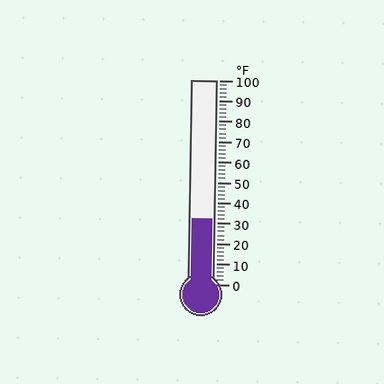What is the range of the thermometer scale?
The thermometer scale ranges from 0°F to 100°F.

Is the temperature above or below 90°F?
The temperature is below 90°F.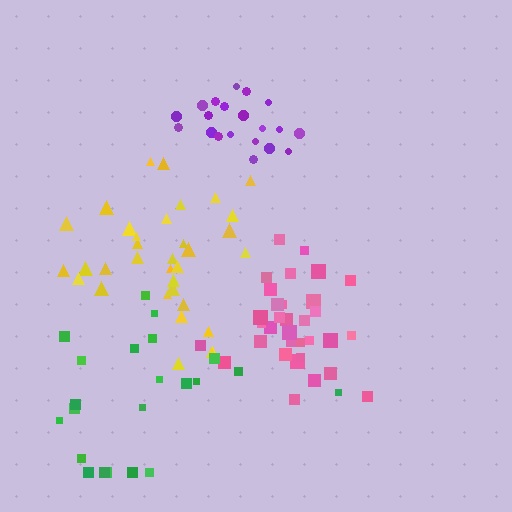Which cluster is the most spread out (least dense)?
Green.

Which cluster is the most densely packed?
Purple.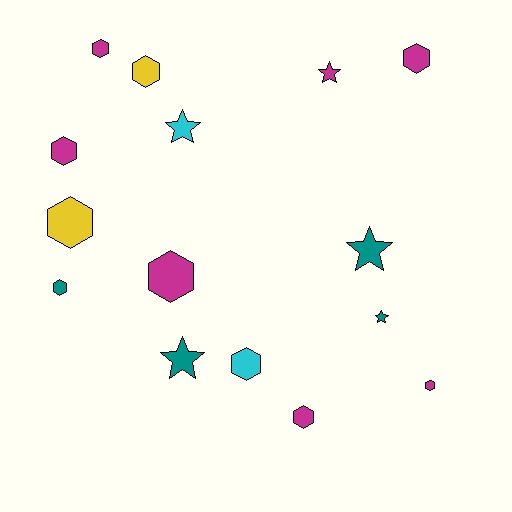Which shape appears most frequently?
Hexagon, with 10 objects.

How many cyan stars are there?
There is 1 cyan star.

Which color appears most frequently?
Magenta, with 7 objects.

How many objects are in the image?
There are 15 objects.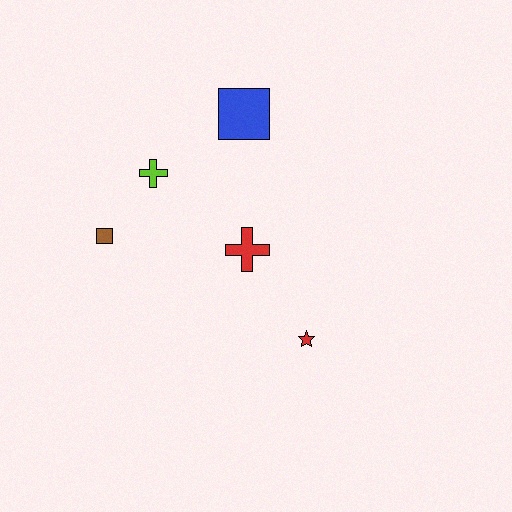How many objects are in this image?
There are 5 objects.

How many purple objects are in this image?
There are no purple objects.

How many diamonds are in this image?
There are no diamonds.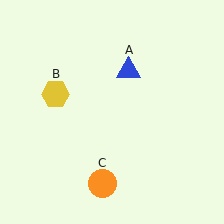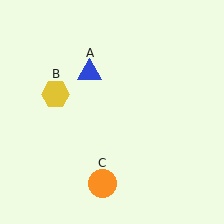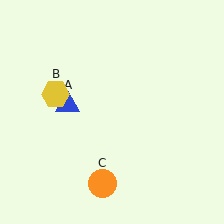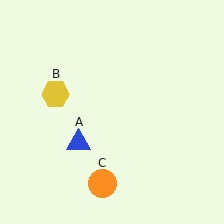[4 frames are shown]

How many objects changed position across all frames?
1 object changed position: blue triangle (object A).